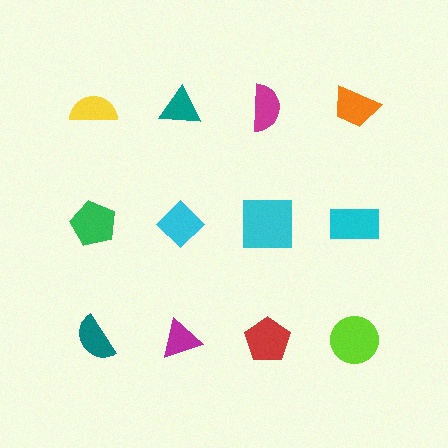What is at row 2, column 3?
A cyan square.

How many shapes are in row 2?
4 shapes.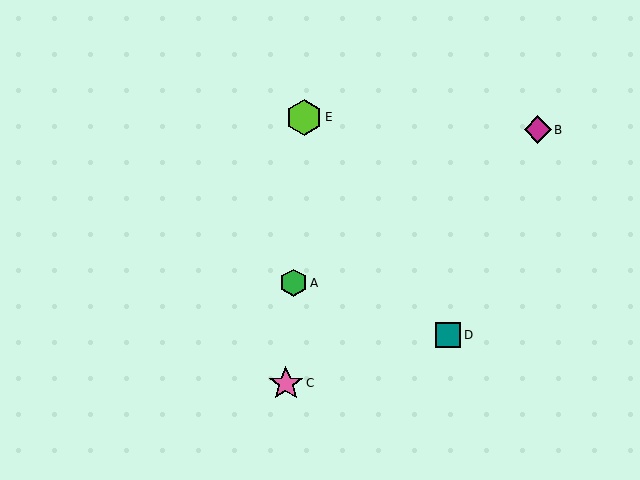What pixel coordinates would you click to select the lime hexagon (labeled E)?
Click at (304, 117) to select the lime hexagon E.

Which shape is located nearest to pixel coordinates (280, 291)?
The green hexagon (labeled A) at (293, 283) is nearest to that location.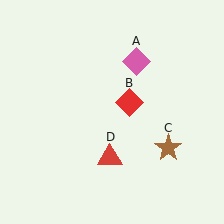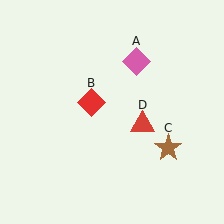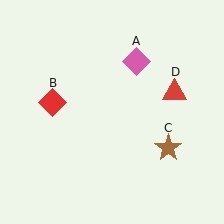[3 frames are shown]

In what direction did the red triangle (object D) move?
The red triangle (object D) moved up and to the right.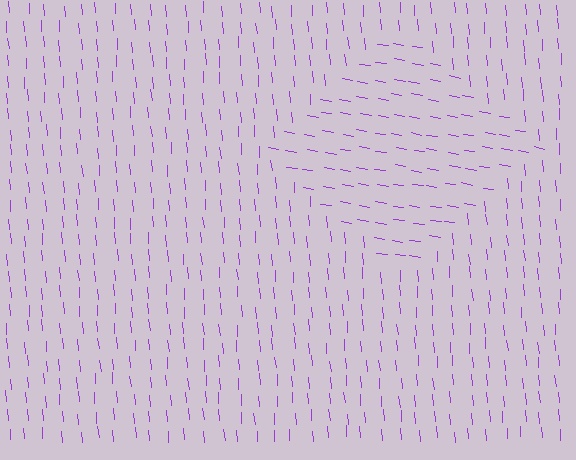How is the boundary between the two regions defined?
The boundary is defined purely by a change in line orientation (approximately 76 degrees difference). All lines are the same color and thickness.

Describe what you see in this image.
The image is filled with small purple line segments. A diamond region in the image has lines oriented differently from the surrounding lines, creating a visible texture boundary.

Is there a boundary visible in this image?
Yes, there is a texture boundary formed by a change in line orientation.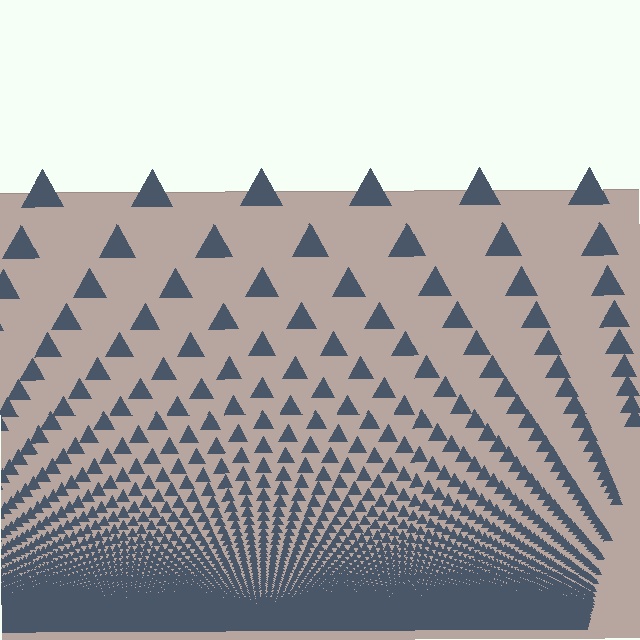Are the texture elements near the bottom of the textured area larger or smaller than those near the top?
Smaller. The gradient is inverted — elements near the bottom are smaller and denser.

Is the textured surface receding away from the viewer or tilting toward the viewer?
The surface appears to tilt toward the viewer. Texture elements get larger and sparser toward the top.